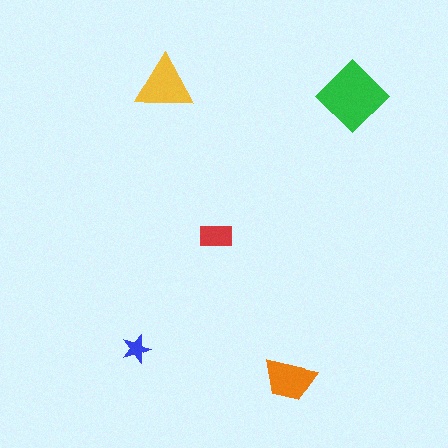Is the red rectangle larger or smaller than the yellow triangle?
Smaller.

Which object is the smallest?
The blue star.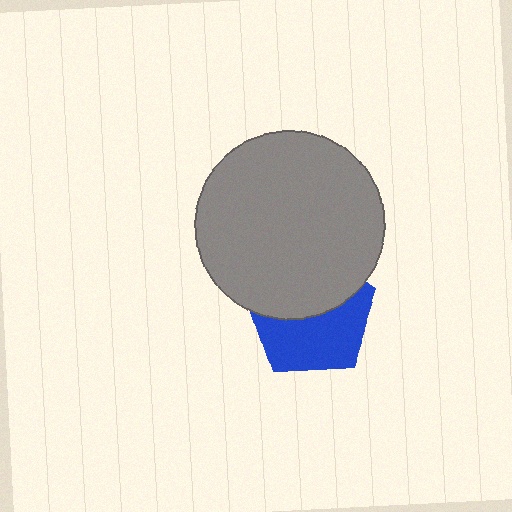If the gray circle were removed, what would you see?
You would see the complete blue pentagon.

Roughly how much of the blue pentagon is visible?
About half of it is visible (roughly 53%).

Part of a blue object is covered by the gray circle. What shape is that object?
It is a pentagon.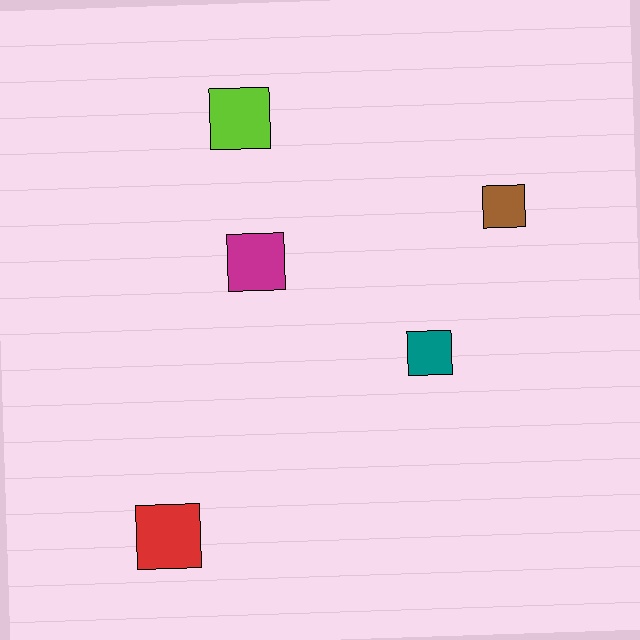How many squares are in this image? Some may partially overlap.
There are 5 squares.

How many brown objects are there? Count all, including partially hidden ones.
There is 1 brown object.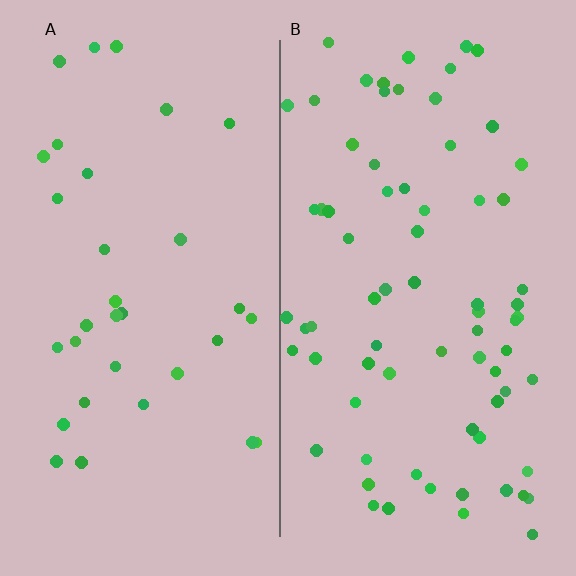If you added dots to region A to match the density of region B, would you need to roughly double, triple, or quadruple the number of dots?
Approximately double.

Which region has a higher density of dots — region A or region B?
B (the right).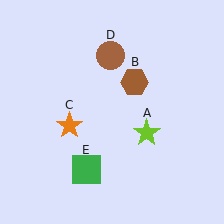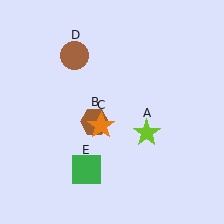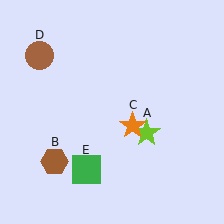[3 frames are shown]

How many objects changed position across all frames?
3 objects changed position: brown hexagon (object B), orange star (object C), brown circle (object D).